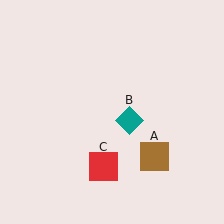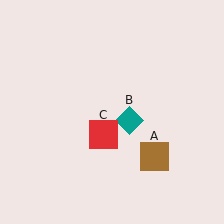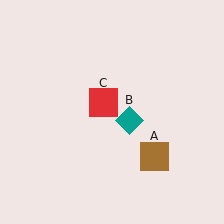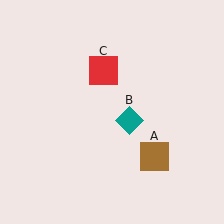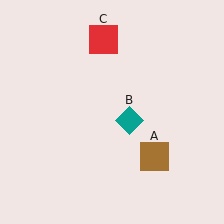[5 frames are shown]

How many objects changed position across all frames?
1 object changed position: red square (object C).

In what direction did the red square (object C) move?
The red square (object C) moved up.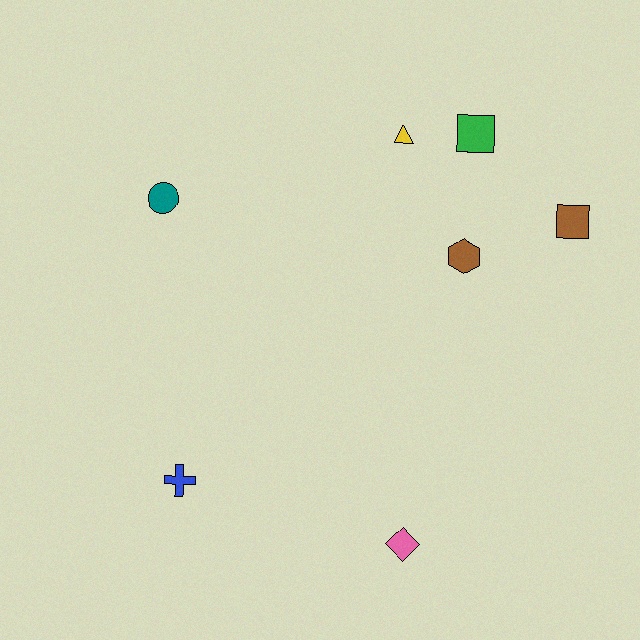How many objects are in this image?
There are 7 objects.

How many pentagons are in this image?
There are no pentagons.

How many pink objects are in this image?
There is 1 pink object.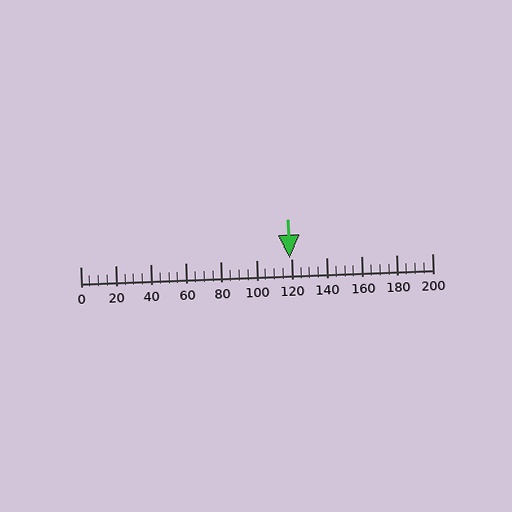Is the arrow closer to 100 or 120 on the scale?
The arrow is closer to 120.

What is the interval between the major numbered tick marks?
The major tick marks are spaced 20 units apart.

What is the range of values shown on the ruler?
The ruler shows values from 0 to 200.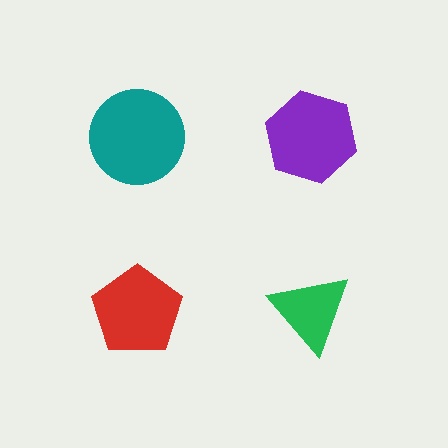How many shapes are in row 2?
2 shapes.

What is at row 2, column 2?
A green triangle.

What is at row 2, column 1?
A red pentagon.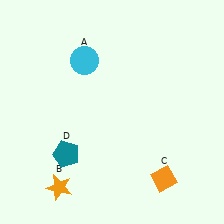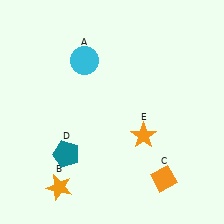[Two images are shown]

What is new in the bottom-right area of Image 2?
An orange star (E) was added in the bottom-right area of Image 2.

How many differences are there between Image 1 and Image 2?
There is 1 difference between the two images.